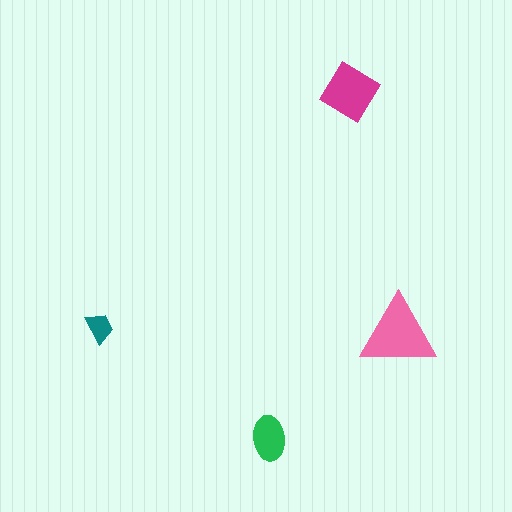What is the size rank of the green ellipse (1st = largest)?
3rd.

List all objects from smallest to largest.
The teal trapezoid, the green ellipse, the magenta diamond, the pink triangle.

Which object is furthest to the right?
The pink triangle is rightmost.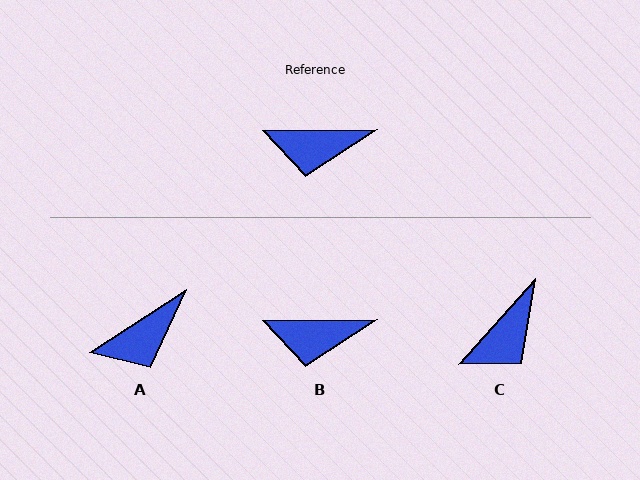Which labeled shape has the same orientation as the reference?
B.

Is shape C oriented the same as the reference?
No, it is off by about 48 degrees.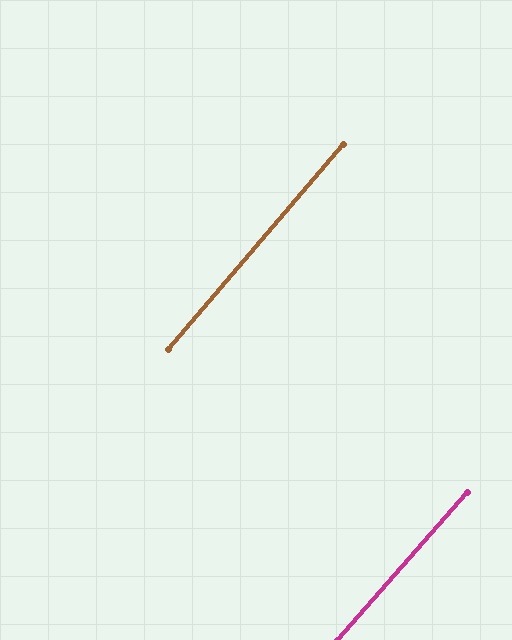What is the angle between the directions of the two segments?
Approximately 1 degree.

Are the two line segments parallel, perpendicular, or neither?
Parallel — their directions differ by only 0.6°.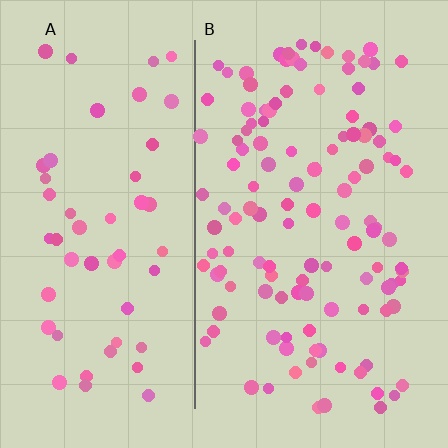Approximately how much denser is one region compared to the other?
Approximately 2.2× — region B over region A.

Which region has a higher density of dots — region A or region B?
B (the right).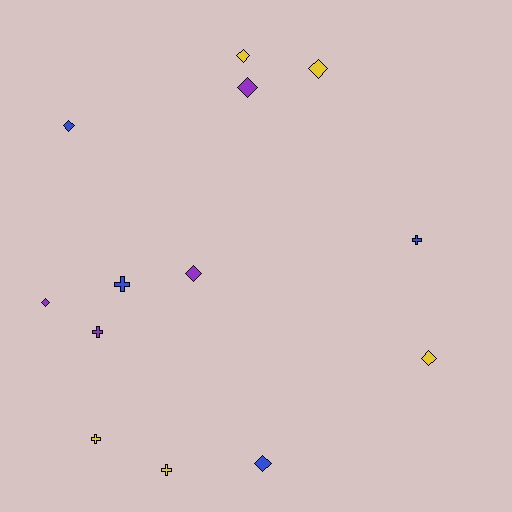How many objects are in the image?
There are 13 objects.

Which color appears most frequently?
Yellow, with 5 objects.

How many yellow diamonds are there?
There are 3 yellow diamonds.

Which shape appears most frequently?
Diamond, with 8 objects.